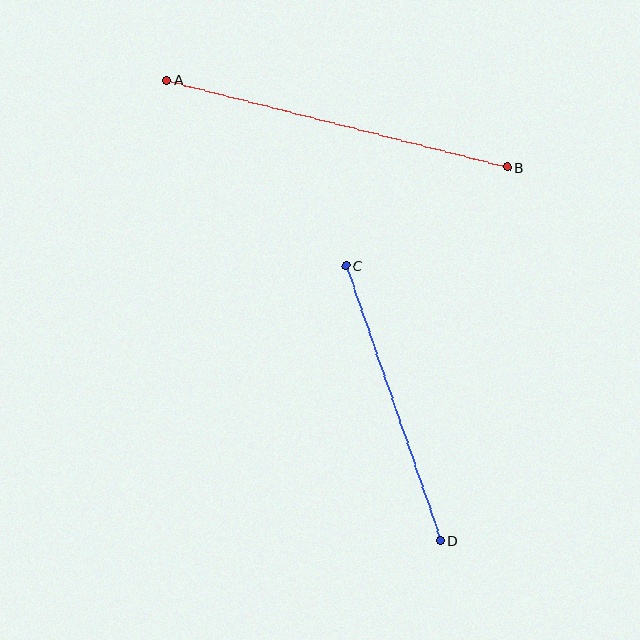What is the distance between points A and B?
The distance is approximately 352 pixels.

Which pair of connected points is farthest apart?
Points A and B are farthest apart.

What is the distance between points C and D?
The distance is approximately 291 pixels.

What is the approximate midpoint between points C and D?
The midpoint is at approximately (393, 403) pixels.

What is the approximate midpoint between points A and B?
The midpoint is at approximately (337, 124) pixels.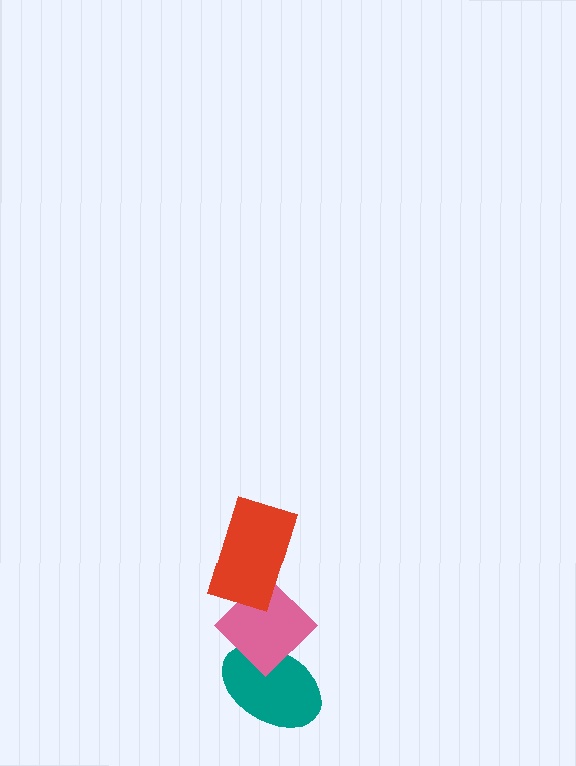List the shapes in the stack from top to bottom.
From top to bottom: the red rectangle, the pink diamond, the teal ellipse.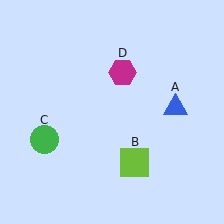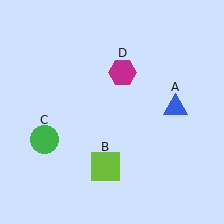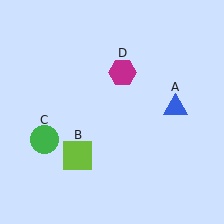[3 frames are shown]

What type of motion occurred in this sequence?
The lime square (object B) rotated clockwise around the center of the scene.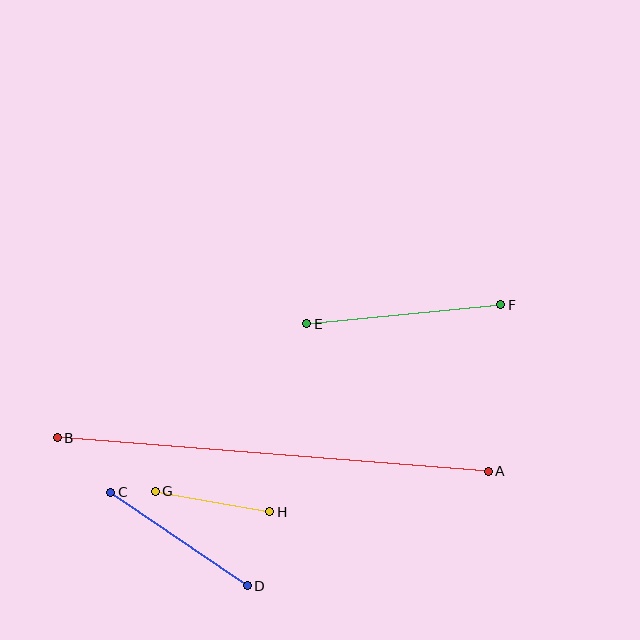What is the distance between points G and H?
The distance is approximately 116 pixels.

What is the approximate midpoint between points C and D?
The midpoint is at approximately (179, 539) pixels.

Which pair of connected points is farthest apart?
Points A and B are farthest apart.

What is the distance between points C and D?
The distance is approximately 165 pixels.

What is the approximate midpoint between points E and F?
The midpoint is at approximately (404, 314) pixels.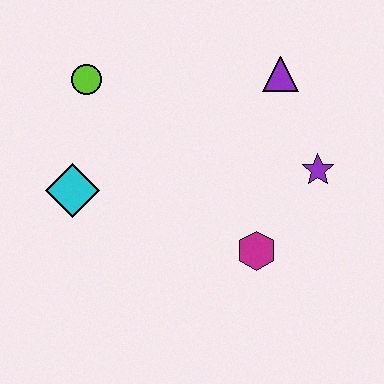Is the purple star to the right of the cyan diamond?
Yes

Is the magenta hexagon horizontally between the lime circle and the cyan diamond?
No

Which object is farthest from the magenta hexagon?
The lime circle is farthest from the magenta hexagon.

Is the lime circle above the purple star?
Yes